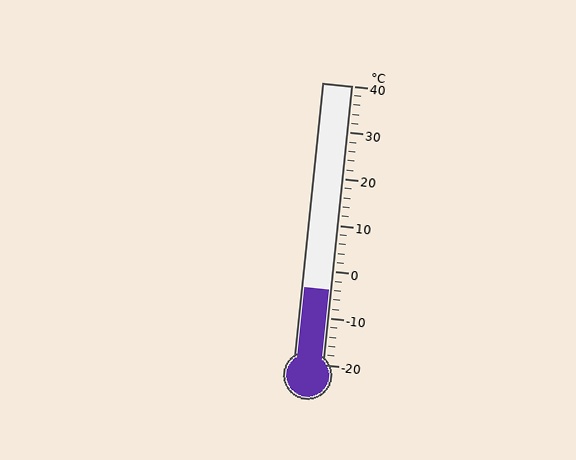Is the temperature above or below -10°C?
The temperature is above -10°C.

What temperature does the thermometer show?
The thermometer shows approximately -4°C.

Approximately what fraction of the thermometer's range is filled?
The thermometer is filled to approximately 25% of its range.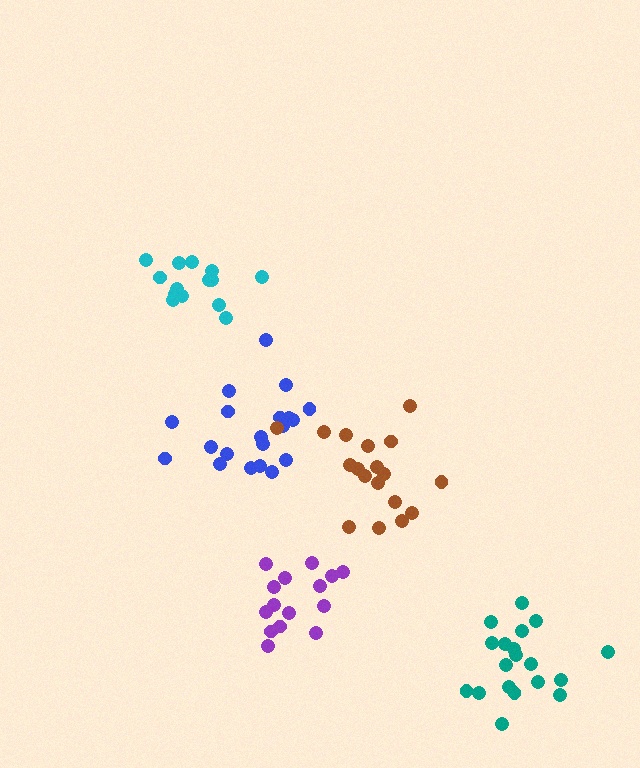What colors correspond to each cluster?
The clusters are colored: blue, purple, brown, teal, cyan.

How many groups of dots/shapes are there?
There are 5 groups.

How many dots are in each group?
Group 1: 20 dots, Group 2: 15 dots, Group 3: 18 dots, Group 4: 19 dots, Group 5: 14 dots (86 total).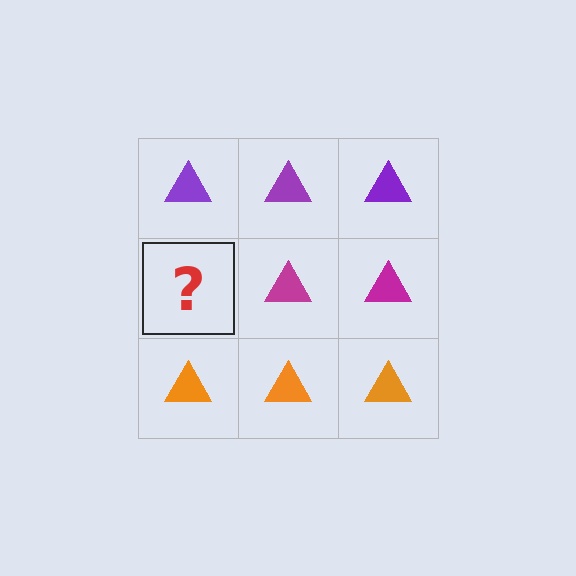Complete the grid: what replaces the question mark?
The question mark should be replaced with a magenta triangle.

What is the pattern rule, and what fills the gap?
The rule is that each row has a consistent color. The gap should be filled with a magenta triangle.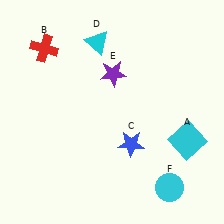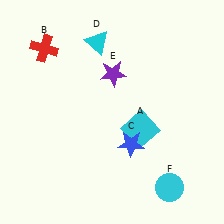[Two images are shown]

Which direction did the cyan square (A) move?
The cyan square (A) moved left.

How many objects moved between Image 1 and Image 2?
1 object moved between the two images.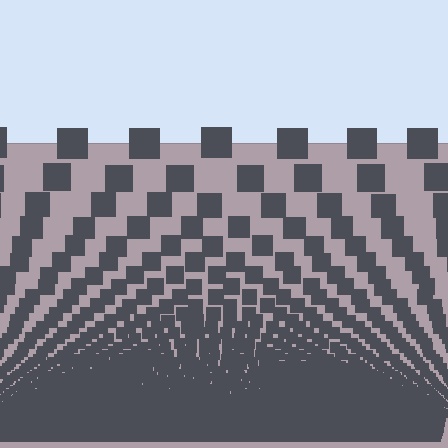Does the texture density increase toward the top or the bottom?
Density increases toward the bottom.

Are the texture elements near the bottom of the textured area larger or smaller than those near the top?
Smaller. The gradient is inverted — elements near the bottom are smaller and denser.